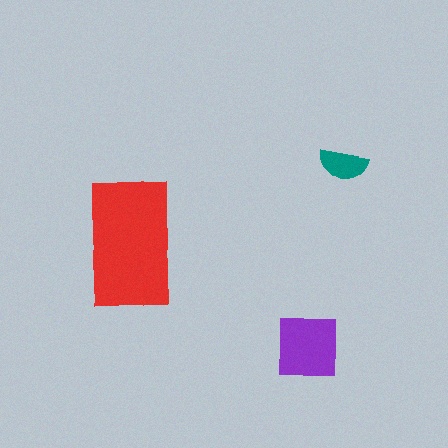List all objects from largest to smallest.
The red rectangle, the purple square, the teal semicircle.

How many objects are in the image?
There are 3 objects in the image.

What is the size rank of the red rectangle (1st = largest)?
1st.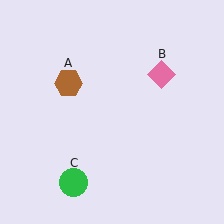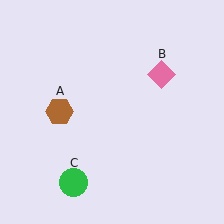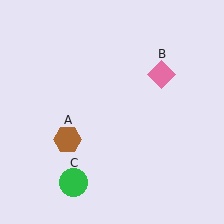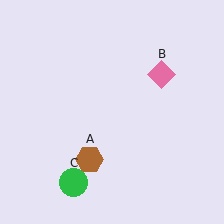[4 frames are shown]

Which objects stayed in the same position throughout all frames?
Pink diamond (object B) and green circle (object C) remained stationary.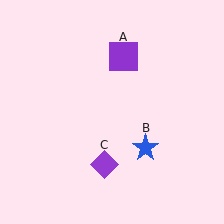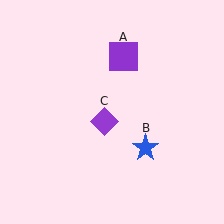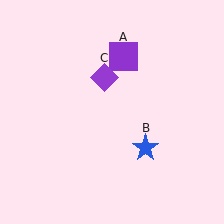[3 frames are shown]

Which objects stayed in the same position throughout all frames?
Purple square (object A) and blue star (object B) remained stationary.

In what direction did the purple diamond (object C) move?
The purple diamond (object C) moved up.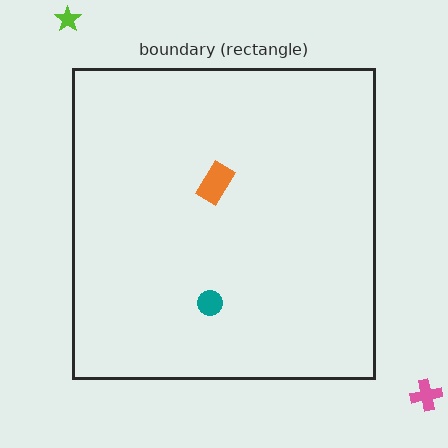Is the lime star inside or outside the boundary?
Outside.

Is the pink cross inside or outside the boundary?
Outside.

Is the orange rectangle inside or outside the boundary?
Inside.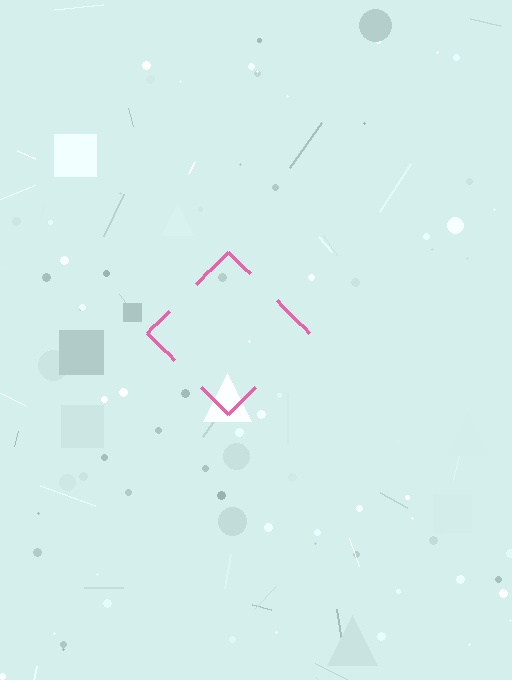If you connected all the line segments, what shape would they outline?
They would outline a diamond.